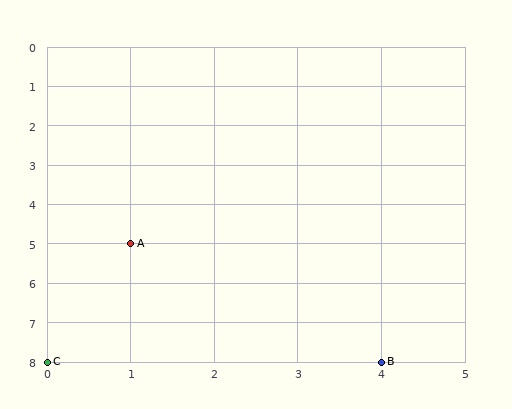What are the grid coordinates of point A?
Point A is at grid coordinates (1, 5).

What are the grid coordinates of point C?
Point C is at grid coordinates (0, 8).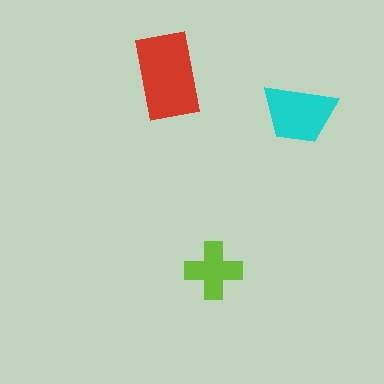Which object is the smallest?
The lime cross.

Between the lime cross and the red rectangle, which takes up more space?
The red rectangle.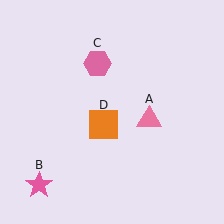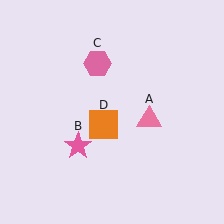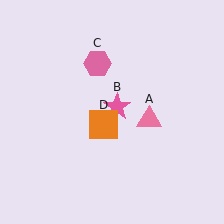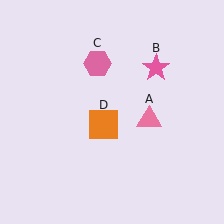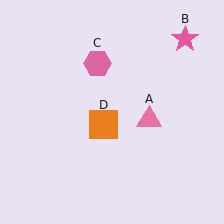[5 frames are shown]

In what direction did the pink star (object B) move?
The pink star (object B) moved up and to the right.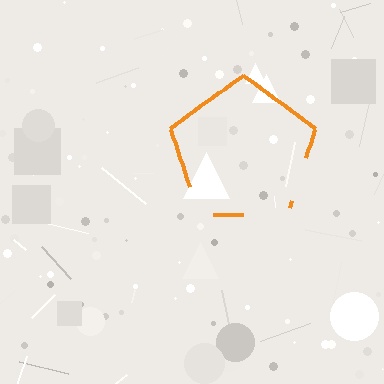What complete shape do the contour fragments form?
The contour fragments form a pentagon.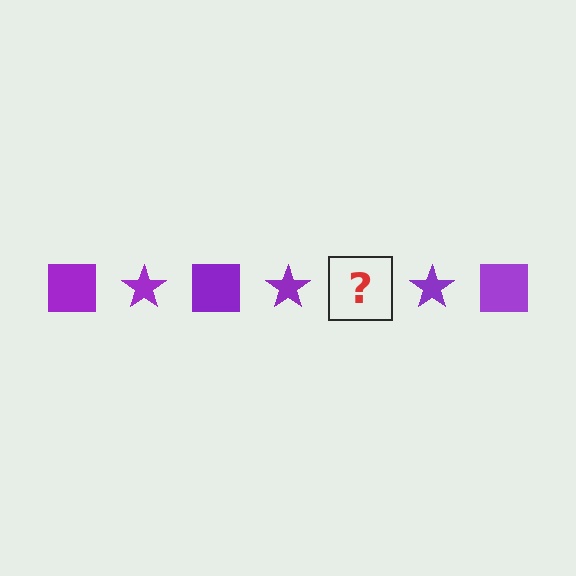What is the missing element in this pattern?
The missing element is a purple square.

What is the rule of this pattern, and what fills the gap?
The rule is that the pattern cycles through square, star shapes in purple. The gap should be filled with a purple square.